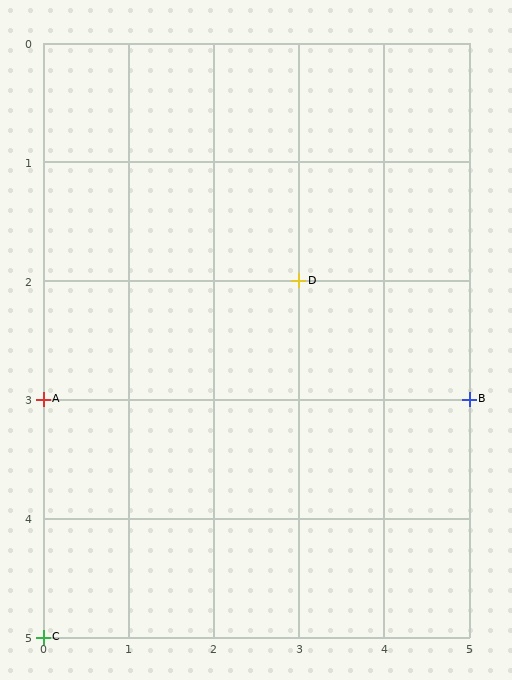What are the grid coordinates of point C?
Point C is at grid coordinates (0, 5).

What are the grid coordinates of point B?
Point B is at grid coordinates (5, 3).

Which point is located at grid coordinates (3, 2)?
Point D is at (3, 2).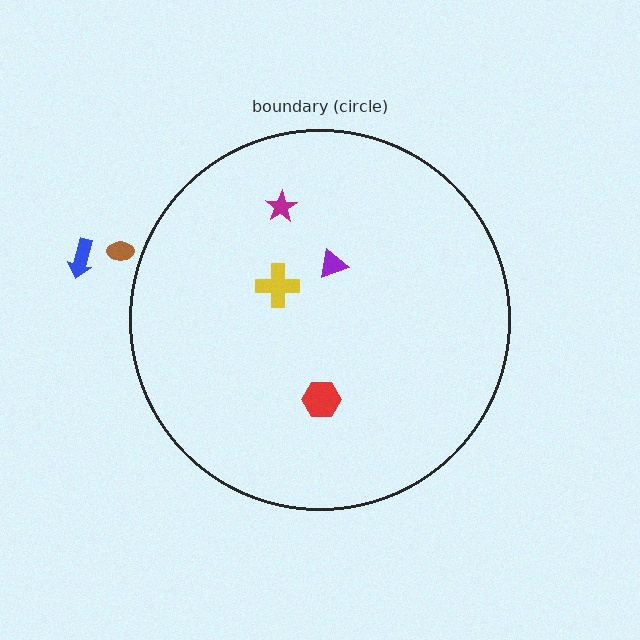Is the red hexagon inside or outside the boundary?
Inside.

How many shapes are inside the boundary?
4 inside, 2 outside.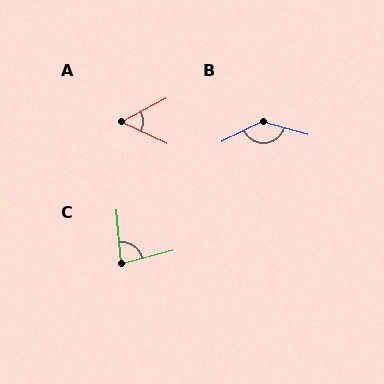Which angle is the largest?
B, at approximately 137 degrees.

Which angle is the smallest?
A, at approximately 53 degrees.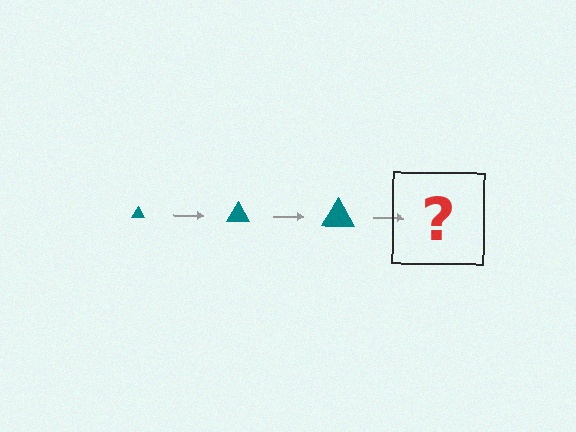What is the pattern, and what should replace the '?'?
The pattern is that the triangle gets progressively larger each step. The '?' should be a teal triangle, larger than the previous one.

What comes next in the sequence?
The next element should be a teal triangle, larger than the previous one.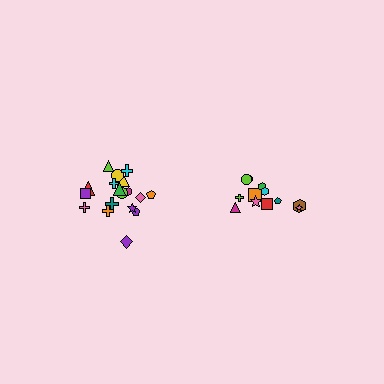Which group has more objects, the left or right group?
The left group.